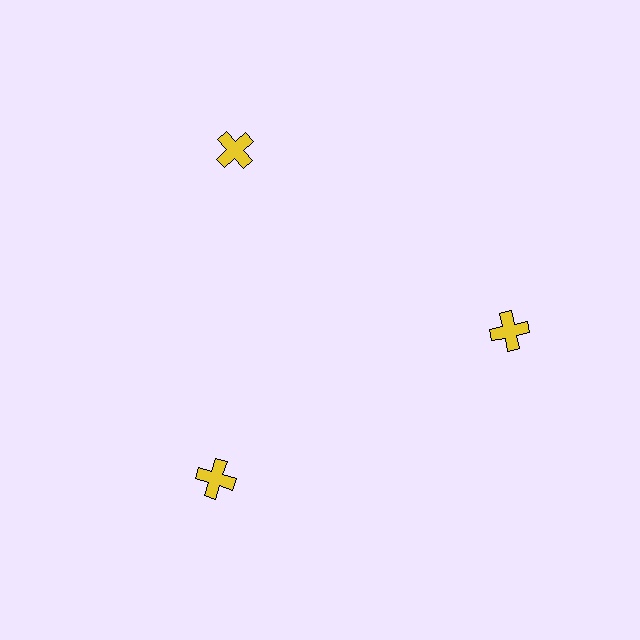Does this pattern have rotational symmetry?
Yes, this pattern has 3-fold rotational symmetry. It looks the same after rotating 120 degrees around the center.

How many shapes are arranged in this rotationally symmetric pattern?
There are 3 shapes, arranged in 3 groups of 1.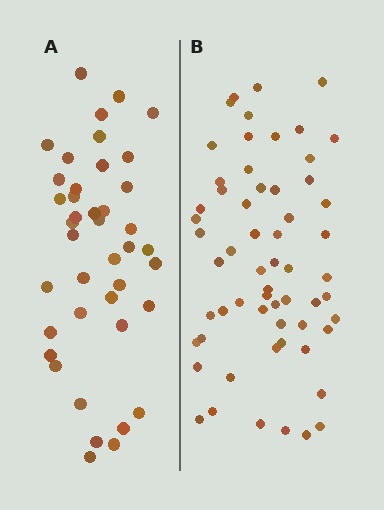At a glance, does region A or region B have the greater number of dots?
Region B (the right region) has more dots.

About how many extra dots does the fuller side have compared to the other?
Region B has approximately 20 more dots than region A.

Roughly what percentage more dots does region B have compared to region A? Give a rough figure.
About 45% more.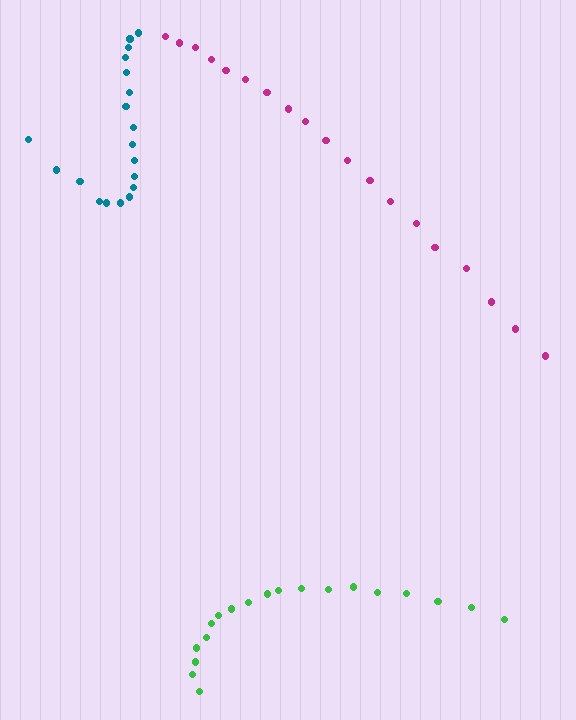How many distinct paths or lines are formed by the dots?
There are 3 distinct paths.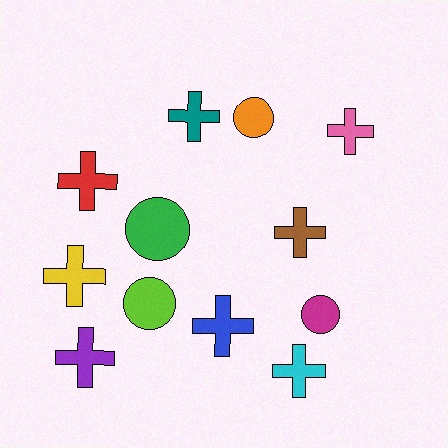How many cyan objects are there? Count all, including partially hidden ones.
There is 1 cyan object.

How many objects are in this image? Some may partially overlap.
There are 12 objects.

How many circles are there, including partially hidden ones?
There are 4 circles.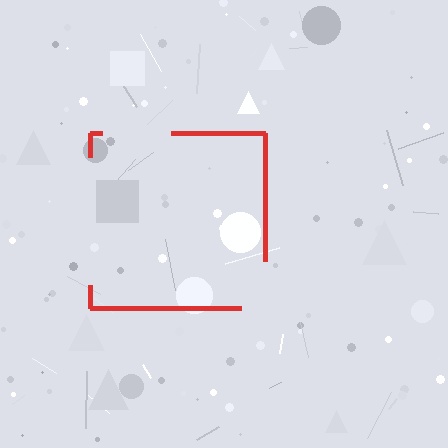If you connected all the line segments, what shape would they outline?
They would outline a square.